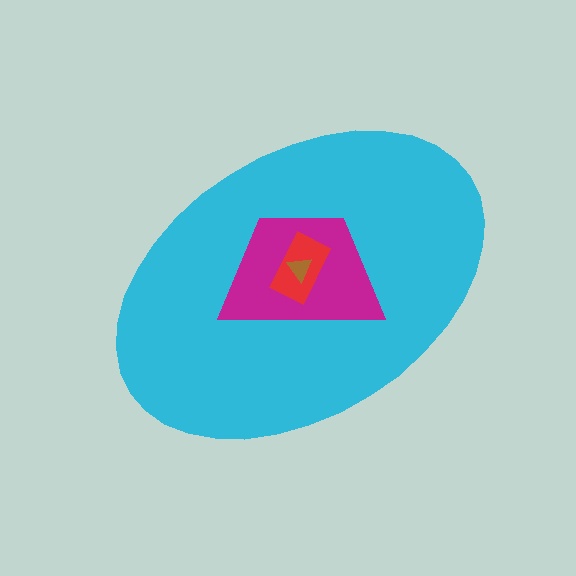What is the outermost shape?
The cyan ellipse.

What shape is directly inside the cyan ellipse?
The magenta trapezoid.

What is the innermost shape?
The brown triangle.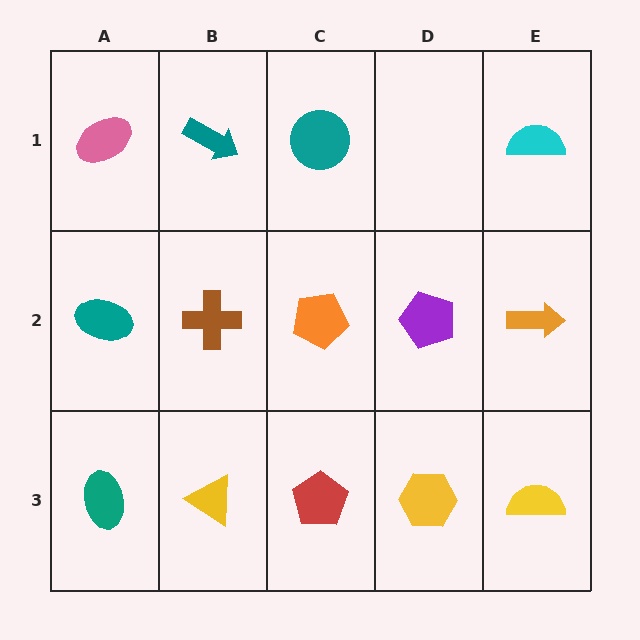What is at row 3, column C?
A red pentagon.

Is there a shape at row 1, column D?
No, that cell is empty.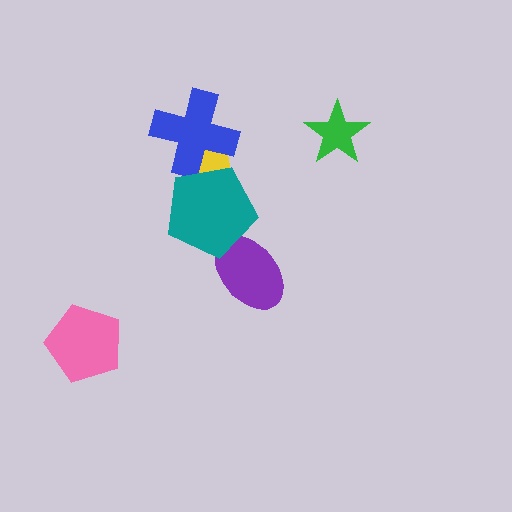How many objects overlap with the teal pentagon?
3 objects overlap with the teal pentagon.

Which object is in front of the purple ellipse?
The teal pentagon is in front of the purple ellipse.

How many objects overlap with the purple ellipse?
1 object overlaps with the purple ellipse.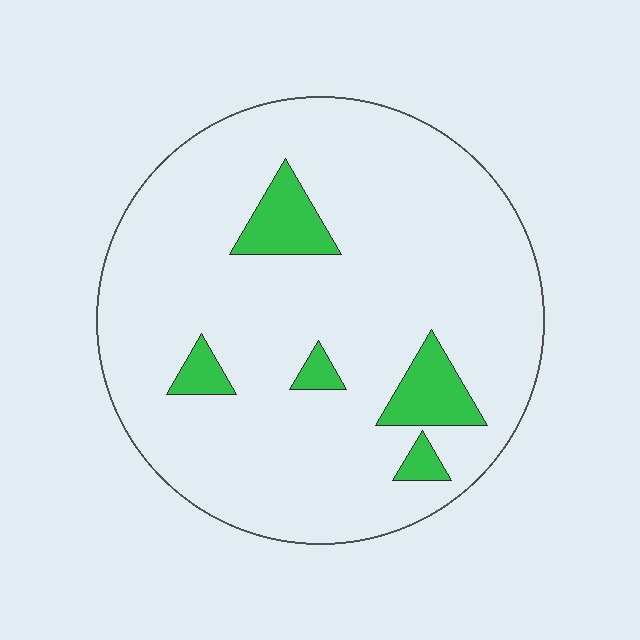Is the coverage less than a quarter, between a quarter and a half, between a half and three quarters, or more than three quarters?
Less than a quarter.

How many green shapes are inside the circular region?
5.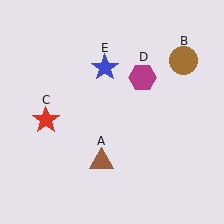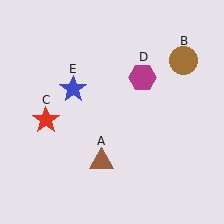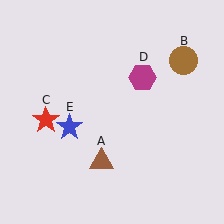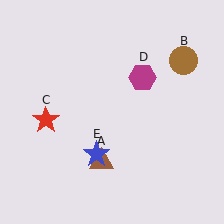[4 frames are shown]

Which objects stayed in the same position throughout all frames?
Brown triangle (object A) and brown circle (object B) and red star (object C) and magenta hexagon (object D) remained stationary.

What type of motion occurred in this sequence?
The blue star (object E) rotated counterclockwise around the center of the scene.